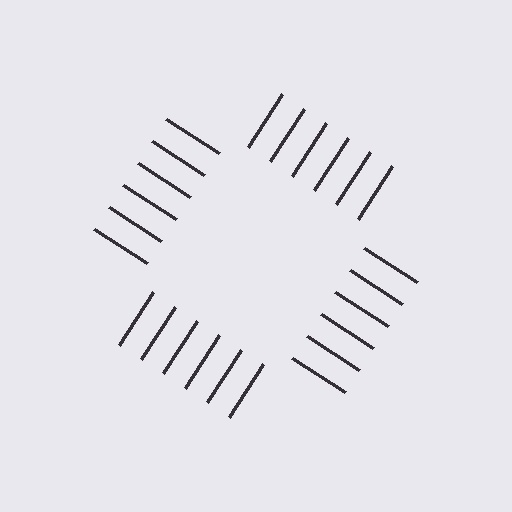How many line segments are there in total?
24 — 6 along each of the 4 edges.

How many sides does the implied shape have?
4 sides — the line-ends trace a square.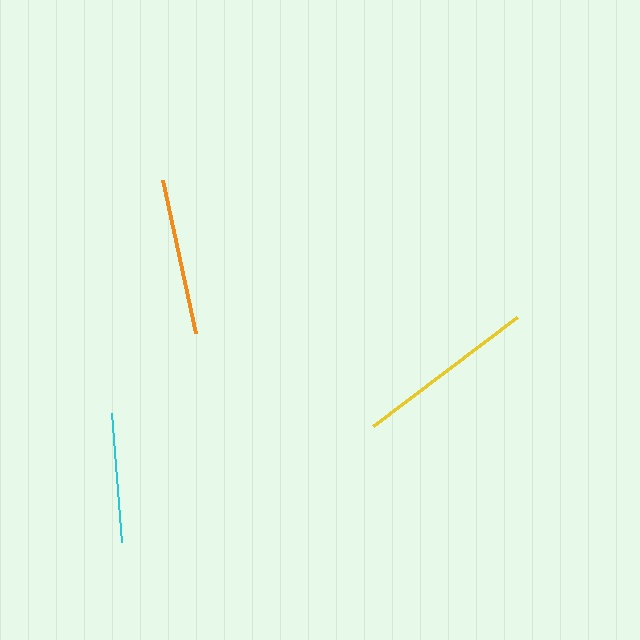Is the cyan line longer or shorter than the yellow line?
The yellow line is longer than the cyan line.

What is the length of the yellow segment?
The yellow segment is approximately 181 pixels long.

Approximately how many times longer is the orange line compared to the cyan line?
The orange line is approximately 1.2 times the length of the cyan line.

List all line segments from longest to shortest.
From longest to shortest: yellow, orange, cyan.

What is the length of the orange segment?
The orange segment is approximately 157 pixels long.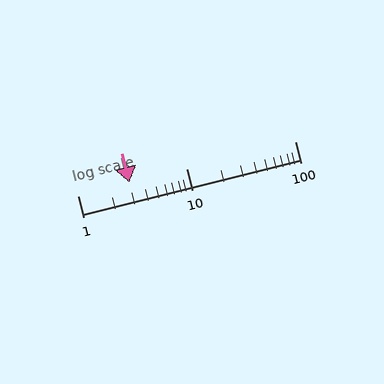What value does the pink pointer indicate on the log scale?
The pointer indicates approximately 3.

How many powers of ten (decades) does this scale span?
The scale spans 2 decades, from 1 to 100.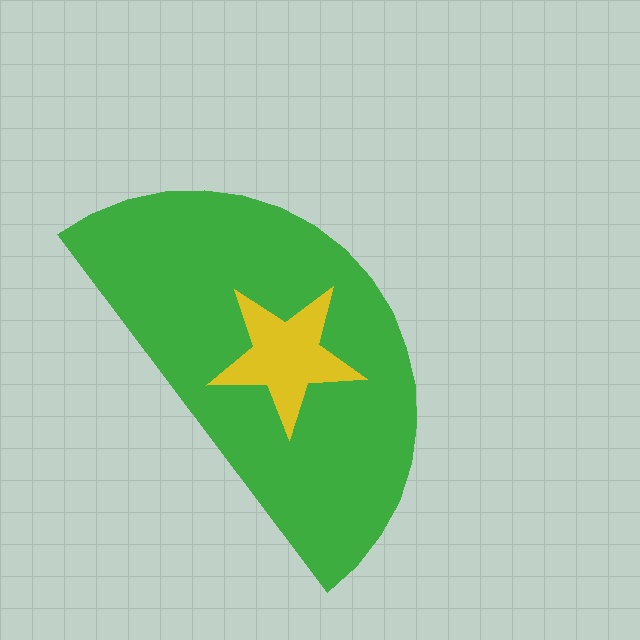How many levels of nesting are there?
2.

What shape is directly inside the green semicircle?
The yellow star.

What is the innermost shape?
The yellow star.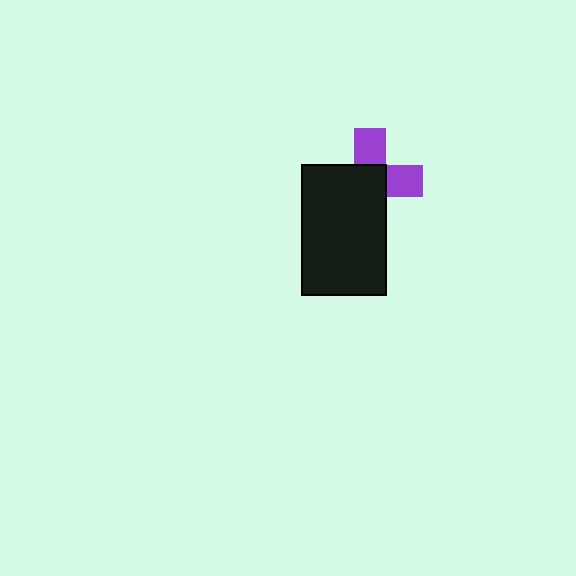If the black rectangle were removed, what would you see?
You would see the complete purple cross.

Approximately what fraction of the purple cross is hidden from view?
Roughly 60% of the purple cross is hidden behind the black rectangle.